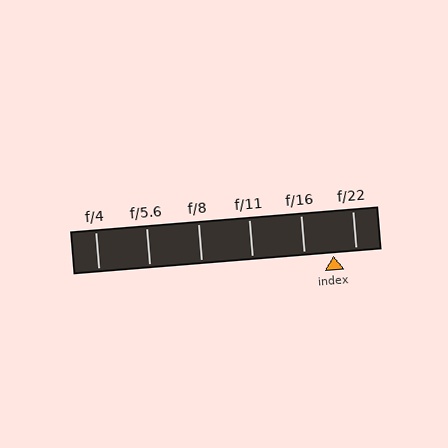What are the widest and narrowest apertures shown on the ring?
The widest aperture shown is f/4 and the narrowest is f/22.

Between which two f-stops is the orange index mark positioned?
The index mark is between f/16 and f/22.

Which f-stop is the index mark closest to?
The index mark is closest to f/22.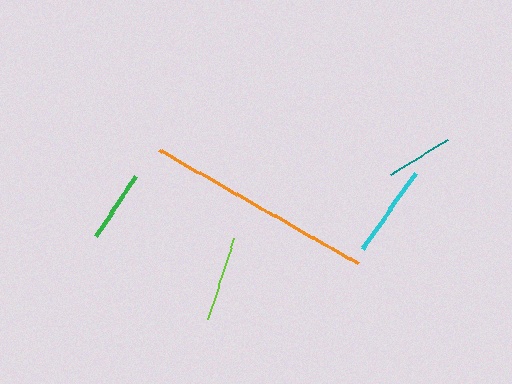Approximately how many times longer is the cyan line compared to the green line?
The cyan line is approximately 1.3 times the length of the green line.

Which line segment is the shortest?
The teal line is the shortest at approximately 68 pixels.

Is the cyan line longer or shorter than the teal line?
The cyan line is longer than the teal line.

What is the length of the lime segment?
The lime segment is approximately 86 pixels long.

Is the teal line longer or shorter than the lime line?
The lime line is longer than the teal line.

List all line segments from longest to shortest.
From longest to shortest: orange, cyan, lime, green, teal.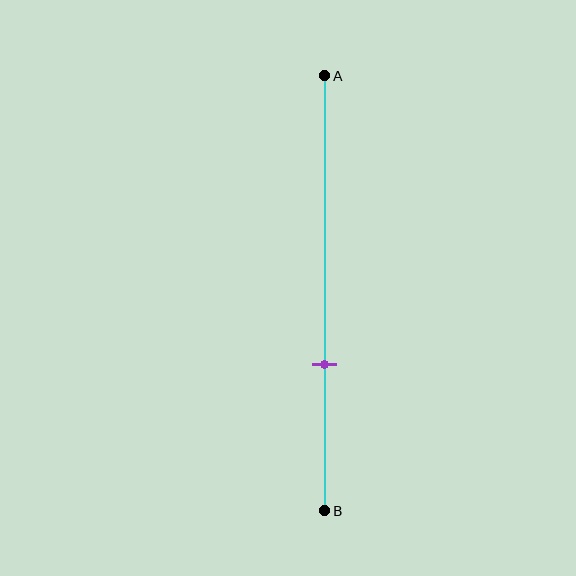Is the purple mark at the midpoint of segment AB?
No, the mark is at about 65% from A, not at the 50% midpoint.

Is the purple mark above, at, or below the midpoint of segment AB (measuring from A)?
The purple mark is below the midpoint of segment AB.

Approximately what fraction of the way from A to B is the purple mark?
The purple mark is approximately 65% of the way from A to B.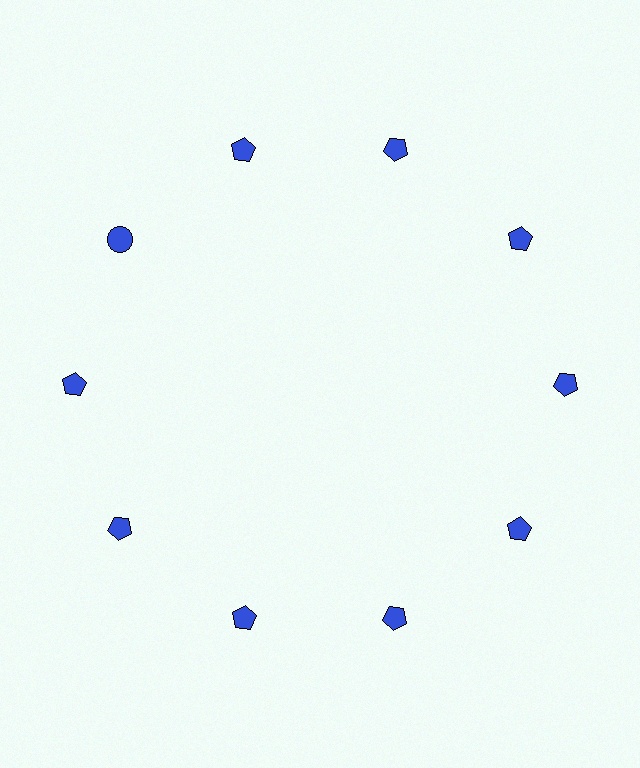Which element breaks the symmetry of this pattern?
The blue circle at roughly the 10 o'clock position breaks the symmetry. All other shapes are blue pentagons.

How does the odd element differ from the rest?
It has a different shape: circle instead of pentagon.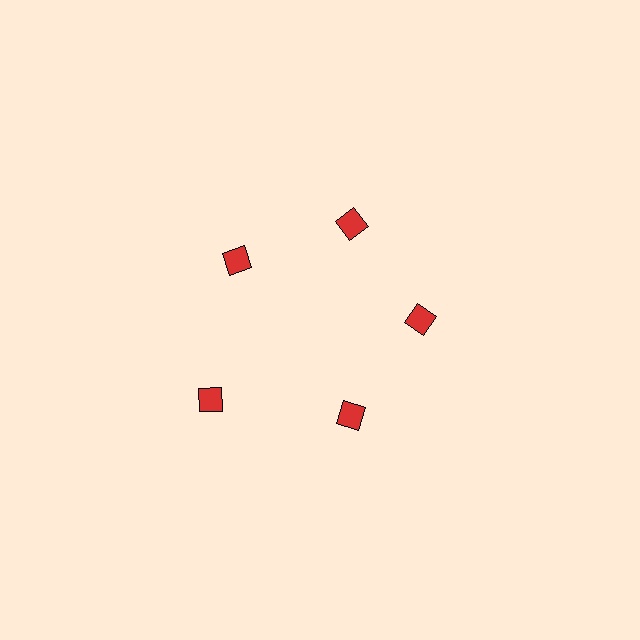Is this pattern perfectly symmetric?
No. The 5 red diamonds are arranged in a ring, but one element near the 8 o'clock position is pushed outward from the center, breaking the 5-fold rotational symmetry.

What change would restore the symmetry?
The symmetry would be restored by moving it inward, back onto the ring so that all 5 diamonds sit at equal angles and equal distance from the center.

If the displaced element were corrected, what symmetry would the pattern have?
It would have 5-fold rotational symmetry — the pattern would map onto itself every 72 degrees.